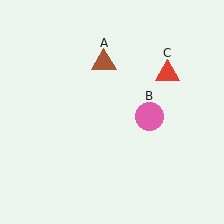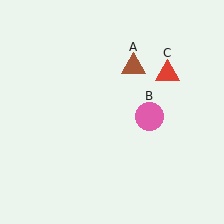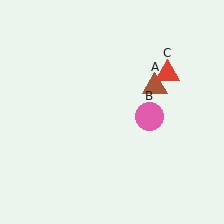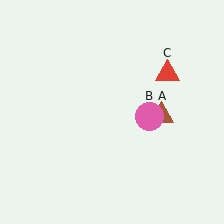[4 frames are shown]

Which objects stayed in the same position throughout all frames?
Pink circle (object B) and red triangle (object C) remained stationary.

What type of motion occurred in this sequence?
The brown triangle (object A) rotated clockwise around the center of the scene.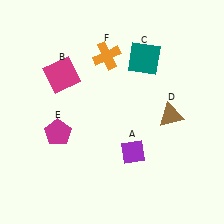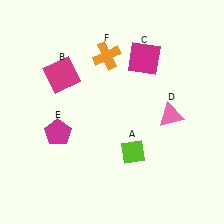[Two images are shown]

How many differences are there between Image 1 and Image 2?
There are 3 differences between the two images.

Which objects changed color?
A changed from purple to lime. C changed from teal to magenta. D changed from brown to pink.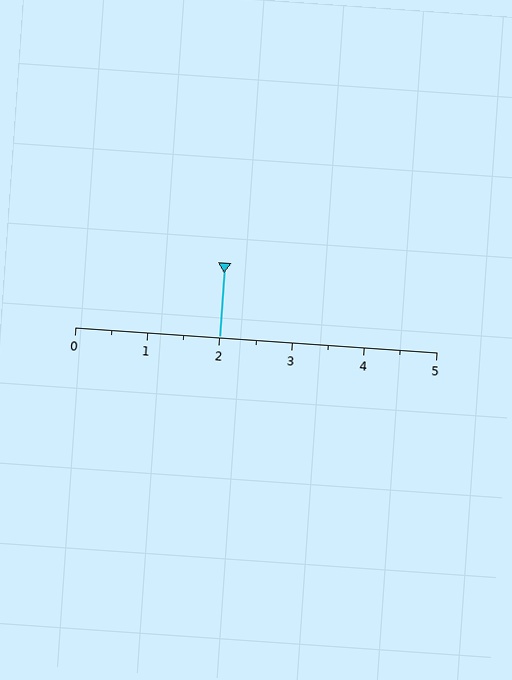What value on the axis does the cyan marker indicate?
The marker indicates approximately 2.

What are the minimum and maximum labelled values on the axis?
The axis runs from 0 to 5.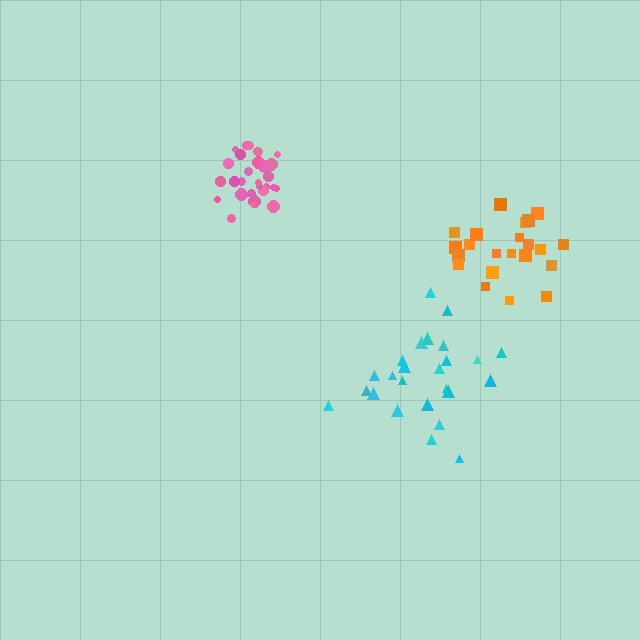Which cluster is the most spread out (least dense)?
Cyan.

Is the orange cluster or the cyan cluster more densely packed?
Orange.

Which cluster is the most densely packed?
Pink.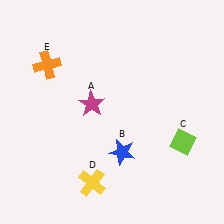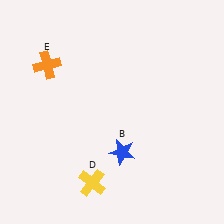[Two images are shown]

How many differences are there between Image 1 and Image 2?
There are 2 differences between the two images.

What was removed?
The lime diamond (C), the magenta star (A) were removed in Image 2.